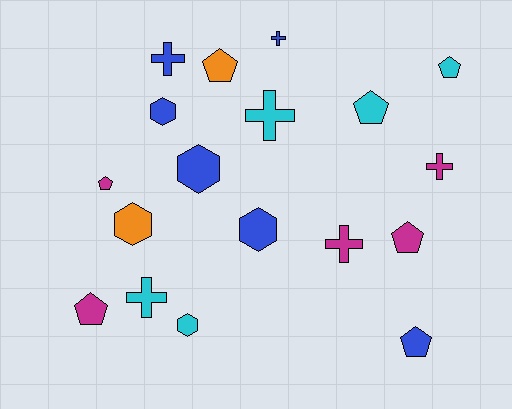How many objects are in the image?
There are 18 objects.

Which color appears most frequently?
Blue, with 6 objects.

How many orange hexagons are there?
There is 1 orange hexagon.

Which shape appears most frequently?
Pentagon, with 7 objects.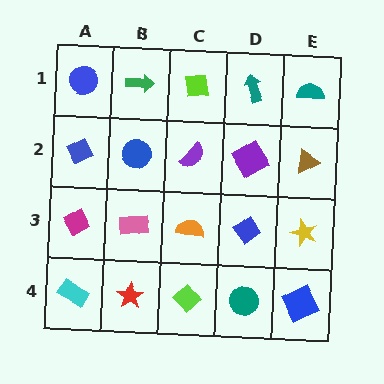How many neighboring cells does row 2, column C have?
4.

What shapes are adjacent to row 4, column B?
A pink rectangle (row 3, column B), a cyan rectangle (row 4, column A), a lime diamond (row 4, column C).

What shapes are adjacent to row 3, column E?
A brown triangle (row 2, column E), a blue square (row 4, column E), a blue diamond (row 3, column D).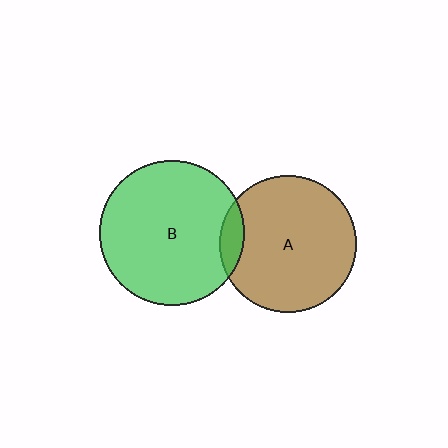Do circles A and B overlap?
Yes.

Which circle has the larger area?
Circle B (green).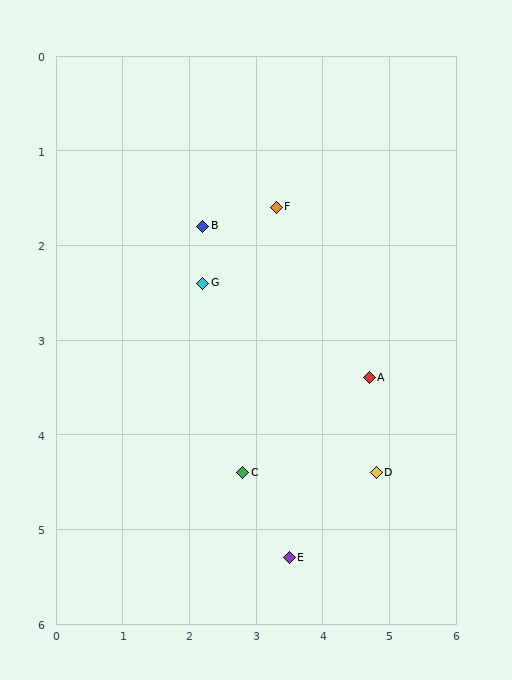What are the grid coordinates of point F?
Point F is at approximately (3.3, 1.6).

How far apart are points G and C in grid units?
Points G and C are about 2.1 grid units apart.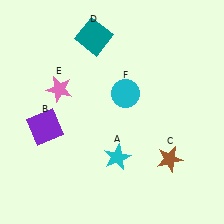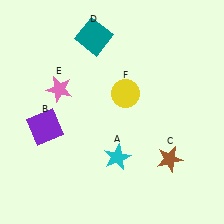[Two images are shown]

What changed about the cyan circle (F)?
In Image 1, F is cyan. In Image 2, it changed to yellow.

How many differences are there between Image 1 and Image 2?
There is 1 difference between the two images.